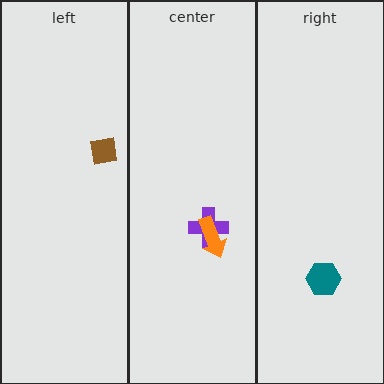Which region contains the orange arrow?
The center region.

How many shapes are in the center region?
2.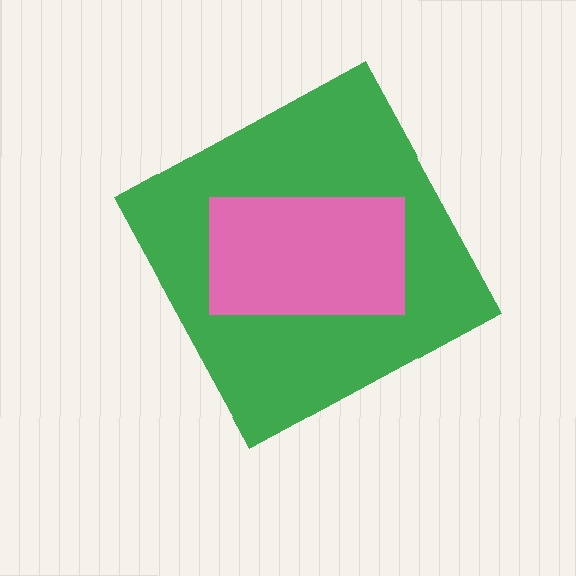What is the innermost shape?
The pink rectangle.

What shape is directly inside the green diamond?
The pink rectangle.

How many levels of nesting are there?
2.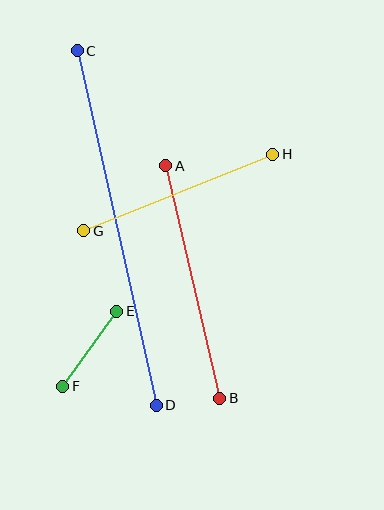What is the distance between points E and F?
The distance is approximately 93 pixels.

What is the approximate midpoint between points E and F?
The midpoint is at approximately (90, 349) pixels.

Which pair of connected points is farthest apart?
Points C and D are farthest apart.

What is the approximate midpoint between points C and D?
The midpoint is at approximately (117, 228) pixels.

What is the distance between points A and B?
The distance is approximately 239 pixels.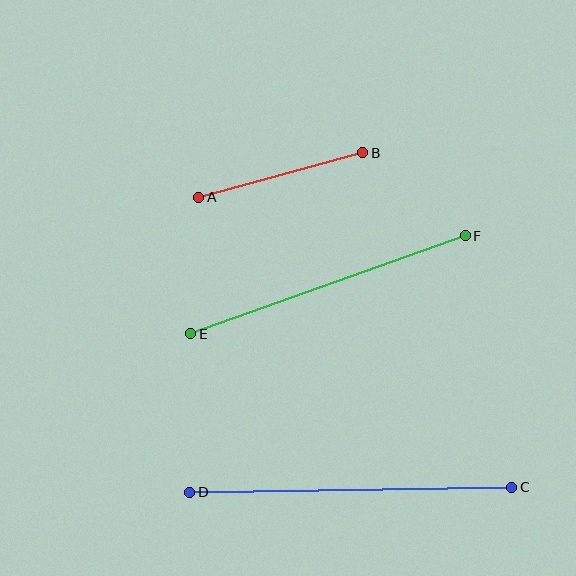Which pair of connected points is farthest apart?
Points C and D are farthest apart.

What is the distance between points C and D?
The distance is approximately 322 pixels.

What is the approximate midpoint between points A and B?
The midpoint is at approximately (281, 175) pixels.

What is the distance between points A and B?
The distance is approximately 170 pixels.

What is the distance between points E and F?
The distance is approximately 291 pixels.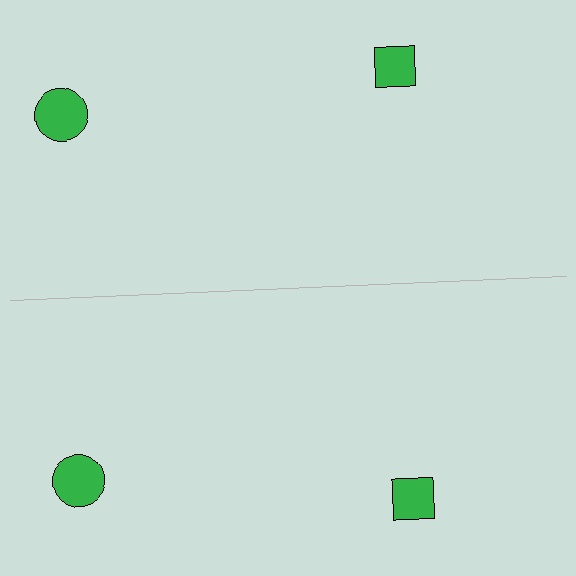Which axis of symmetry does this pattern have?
The pattern has a horizontal axis of symmetry running through the center of the image.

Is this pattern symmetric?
Yes, this pattern has bilateral (reflection) symmetry.